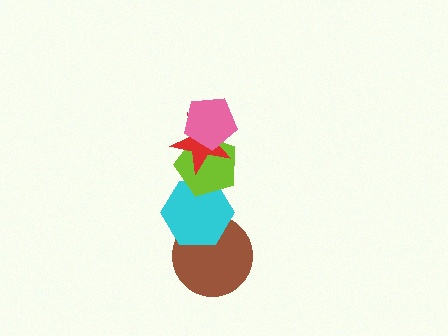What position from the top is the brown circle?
The brown circle is 5th from the top.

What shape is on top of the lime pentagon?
The red star is on top of the lime pentagon.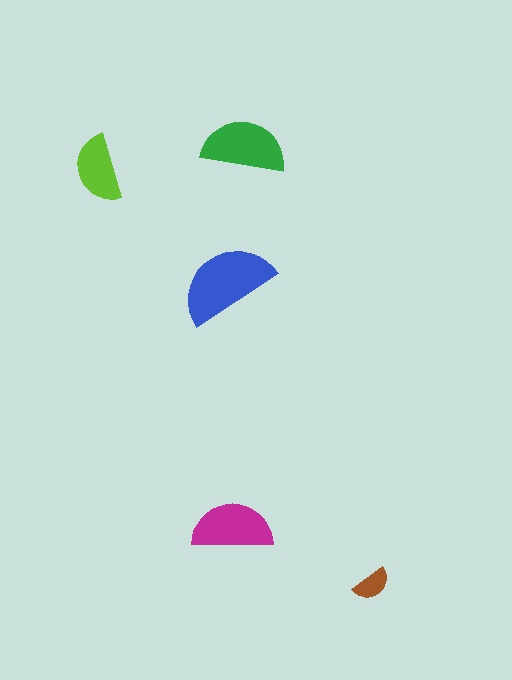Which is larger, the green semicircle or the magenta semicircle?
The green one.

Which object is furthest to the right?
The brown semicircle is rightmost.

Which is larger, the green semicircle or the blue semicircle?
The blue one.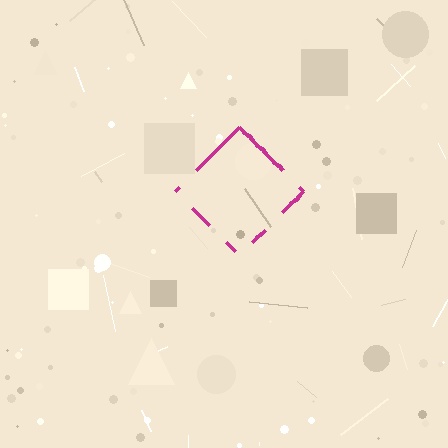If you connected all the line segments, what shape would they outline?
They would outline a diamond.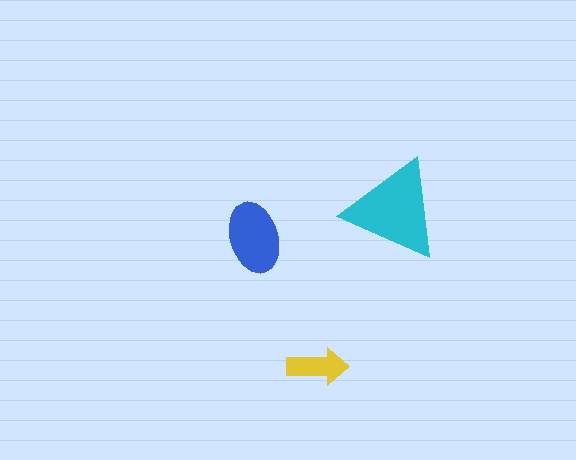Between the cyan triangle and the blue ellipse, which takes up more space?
The cyan triangle.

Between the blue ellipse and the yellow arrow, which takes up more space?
The blue ellipse.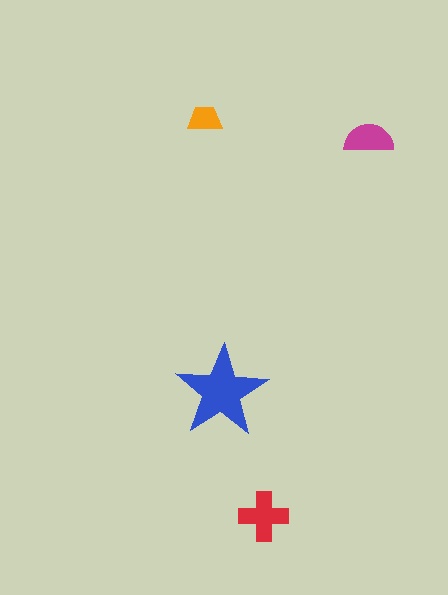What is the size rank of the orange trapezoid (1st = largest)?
4th.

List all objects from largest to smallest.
The blue star, the red cross, the magenta semicircle, the orange trapezoid.